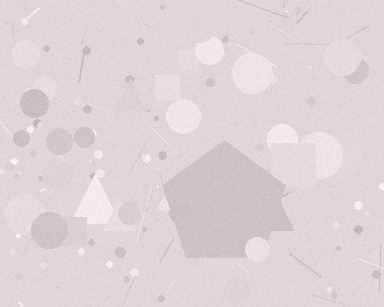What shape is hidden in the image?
A pentagon is hidden in the image.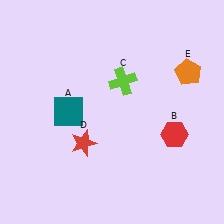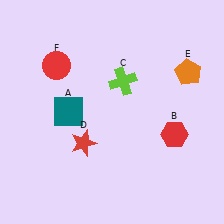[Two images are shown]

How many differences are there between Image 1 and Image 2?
There is 1 difference between the two images.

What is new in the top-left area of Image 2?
A red circle (F) was added in the top-left area of Image 2.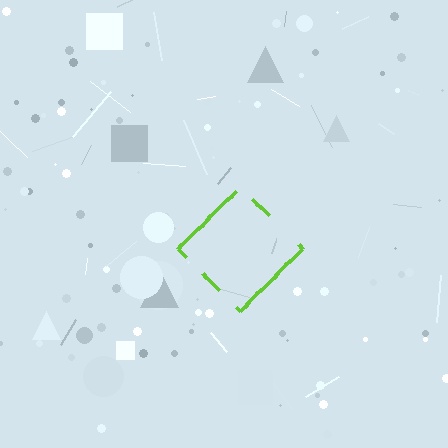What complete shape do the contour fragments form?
The contour fragments form a diamond.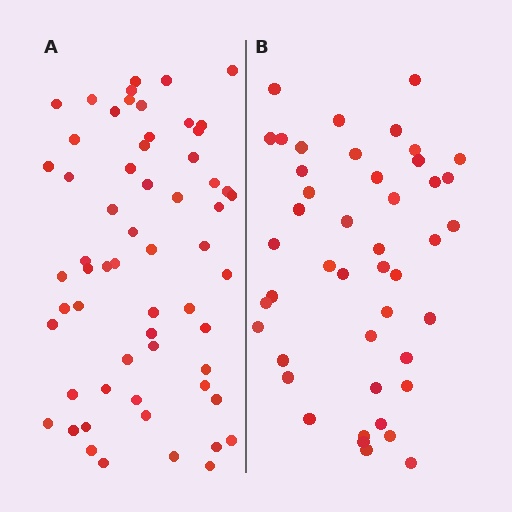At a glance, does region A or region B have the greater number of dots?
Region A (the left region) has more dots.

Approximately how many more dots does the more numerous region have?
Region A has approximately 15 more dots than region B.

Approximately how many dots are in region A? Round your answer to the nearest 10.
About 60 dots.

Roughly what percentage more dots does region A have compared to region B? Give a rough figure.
About 35% more.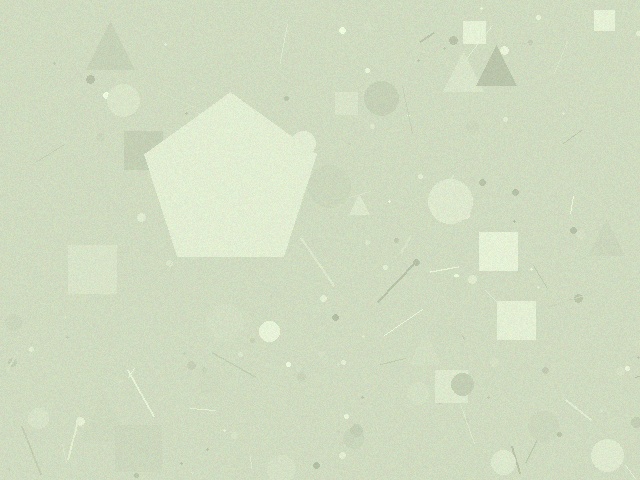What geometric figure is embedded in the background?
A pentagon is embedded in the background.